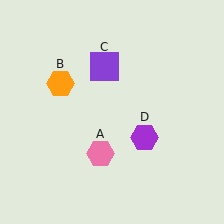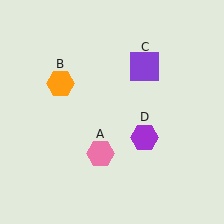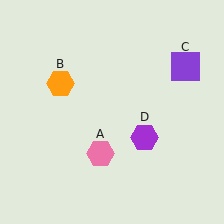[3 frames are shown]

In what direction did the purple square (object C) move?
The purple square (object C) moved right.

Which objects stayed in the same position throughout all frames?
Pink hexagon (object A) and orange hexagon (object B) and purple hexagon (object D) remained stationary.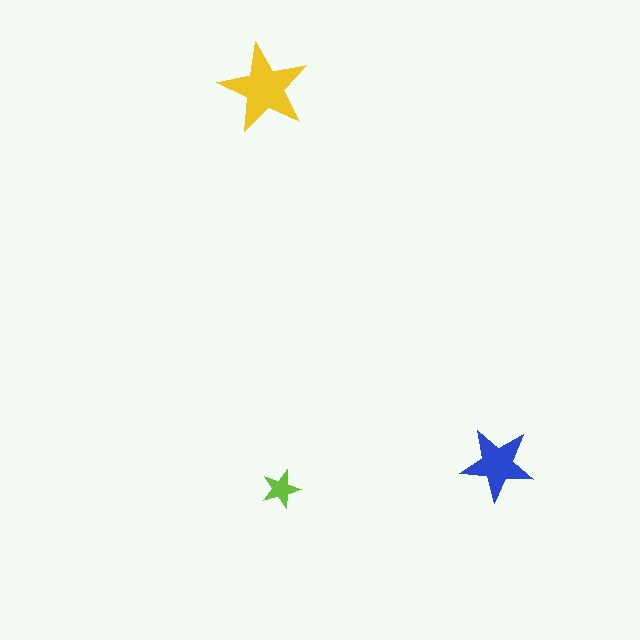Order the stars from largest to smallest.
the yellow one, the blue one, the lime one.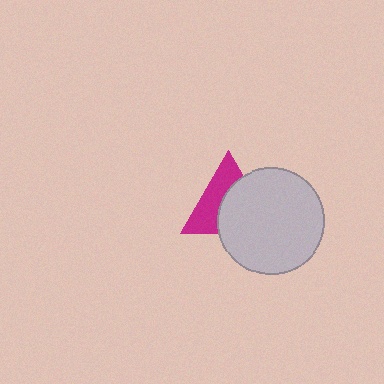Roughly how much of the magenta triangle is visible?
About half of it is visible (roughly 47%).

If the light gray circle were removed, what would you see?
You would see the complete magenta triangle.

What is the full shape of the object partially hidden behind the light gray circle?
The partially hidden object is a magenta triangle.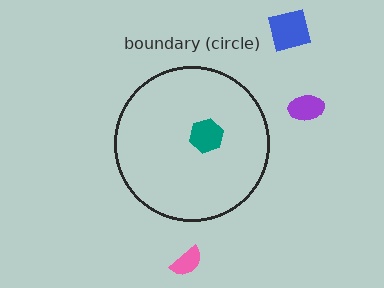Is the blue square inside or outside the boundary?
Outside.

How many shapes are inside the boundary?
1 inside, 3 outside.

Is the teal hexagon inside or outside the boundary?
Inside.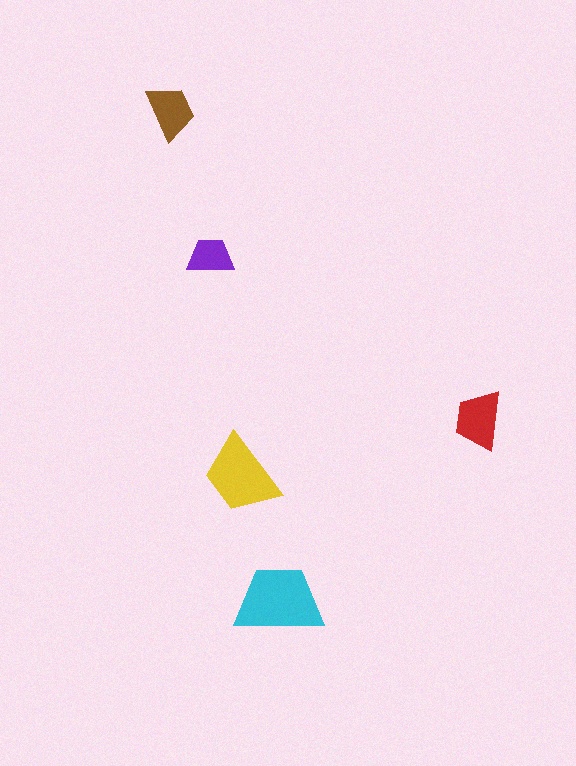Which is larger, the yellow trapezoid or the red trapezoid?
The yellow one.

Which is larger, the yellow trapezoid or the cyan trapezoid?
The cyan one.